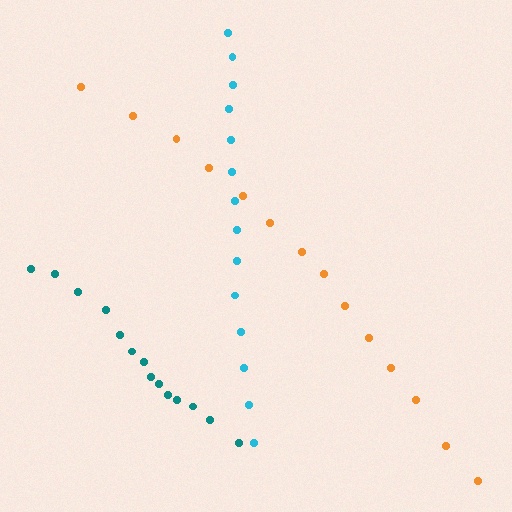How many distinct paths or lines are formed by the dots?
There are 3 distinct paths.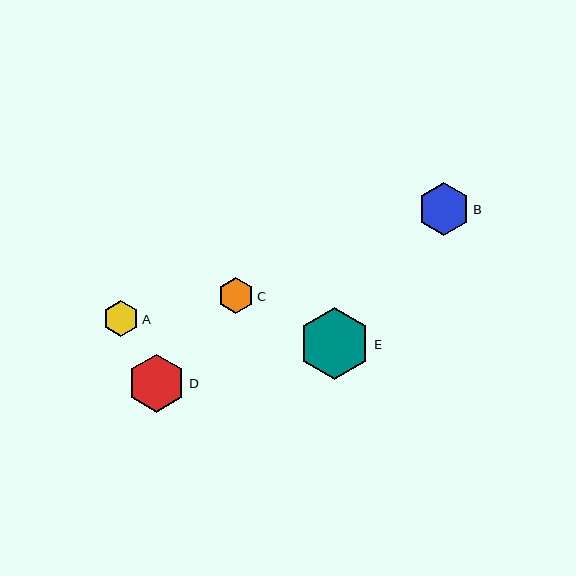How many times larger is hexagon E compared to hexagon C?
Hexagon E is approximately 2.0 times the size of hexagon C.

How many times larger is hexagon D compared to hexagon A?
Hexagon D is approximately 1.6 times the size of hexagon A.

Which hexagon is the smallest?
Hexagon C is the smallest with a size of approximately 36 pixels.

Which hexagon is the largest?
Hexagon E is the largest with a size of approximately 72 pixels.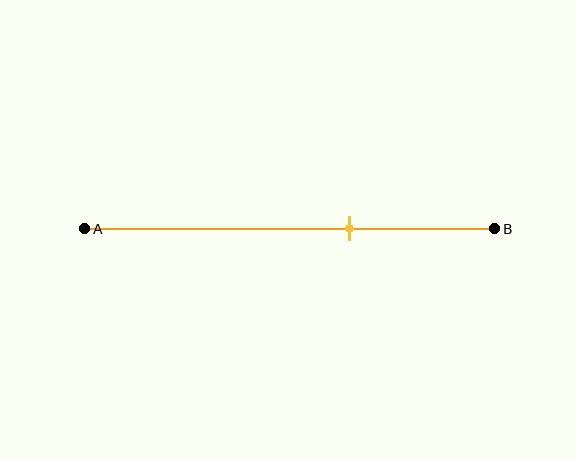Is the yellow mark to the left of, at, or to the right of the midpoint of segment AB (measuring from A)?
The yellow mark is to the right of the midpoint of segment AB.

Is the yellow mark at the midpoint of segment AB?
No, the mark is at about 65% from A, not at the 50% midpoint.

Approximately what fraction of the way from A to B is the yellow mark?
The yellow mark is approximately 65% of the way from A to B.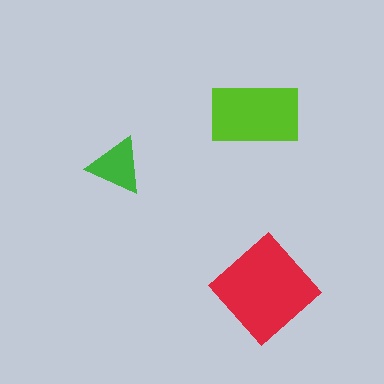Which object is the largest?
The red diamond.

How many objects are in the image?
There are 3 objects in the image.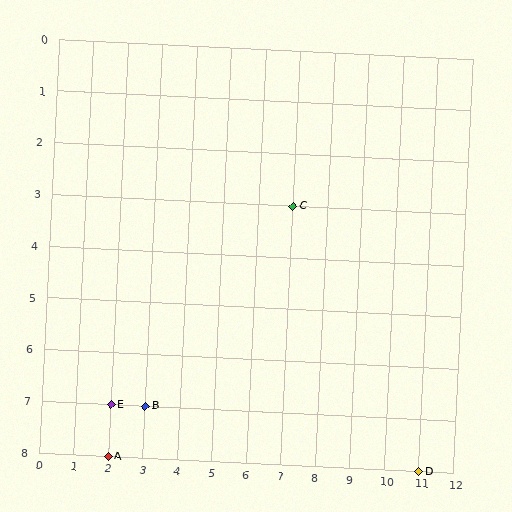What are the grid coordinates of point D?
Point D is at grid coordinates (11, 8).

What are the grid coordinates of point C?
Point C is at grid coordinates (7, 3).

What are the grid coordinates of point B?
Point B is at grid coordinates (3, 7).